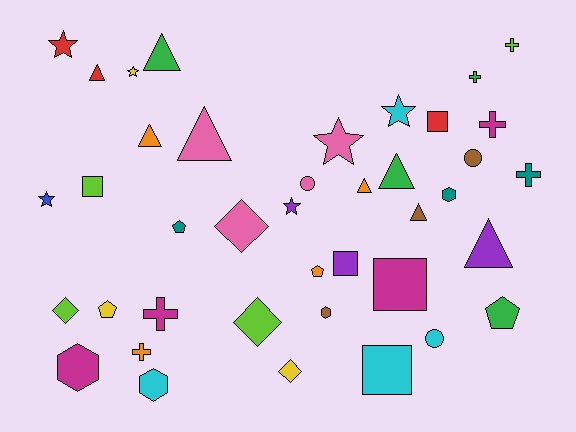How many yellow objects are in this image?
There are 3 yellow objects.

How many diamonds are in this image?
There are 4 diamonds.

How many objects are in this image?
There are 40 objects.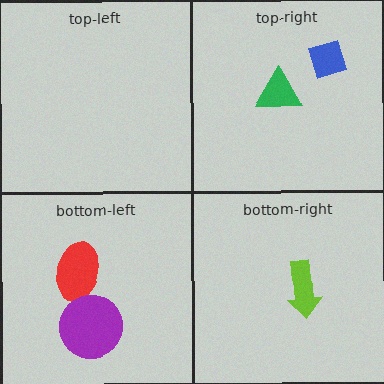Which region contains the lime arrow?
The bottom-right region.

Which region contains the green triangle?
The top-right region.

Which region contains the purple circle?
The bottom-left region.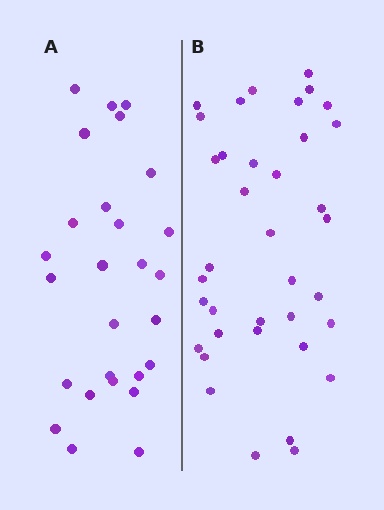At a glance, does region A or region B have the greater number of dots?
Region B (the right region) has more dots.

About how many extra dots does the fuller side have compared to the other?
Region B has roughly 10 or so more dots than region A.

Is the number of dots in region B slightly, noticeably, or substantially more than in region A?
Region B has noticeably more, but not dramatically so. The ratio is roughly 1.4 to 1.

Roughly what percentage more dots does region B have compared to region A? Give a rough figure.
About 35% more.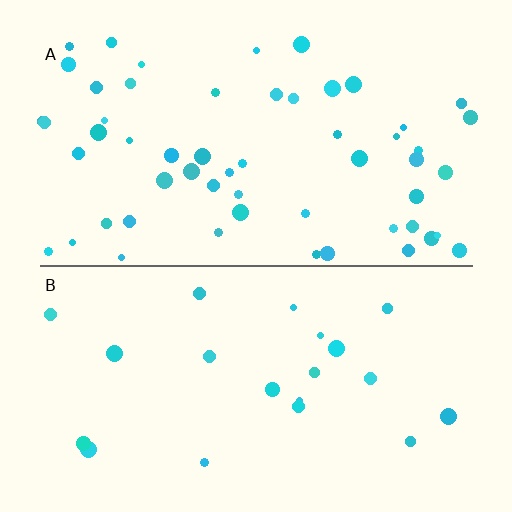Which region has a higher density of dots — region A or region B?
A (the top).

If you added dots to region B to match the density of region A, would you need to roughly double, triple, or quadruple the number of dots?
Approximately triple.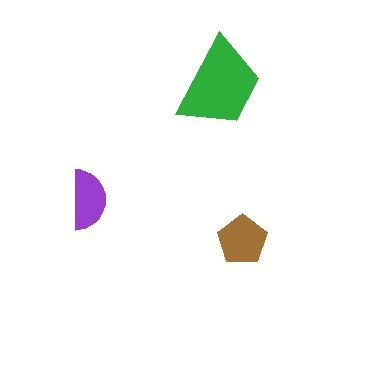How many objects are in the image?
There are 3 objects in the image.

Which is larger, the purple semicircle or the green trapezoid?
The green trapezoid.